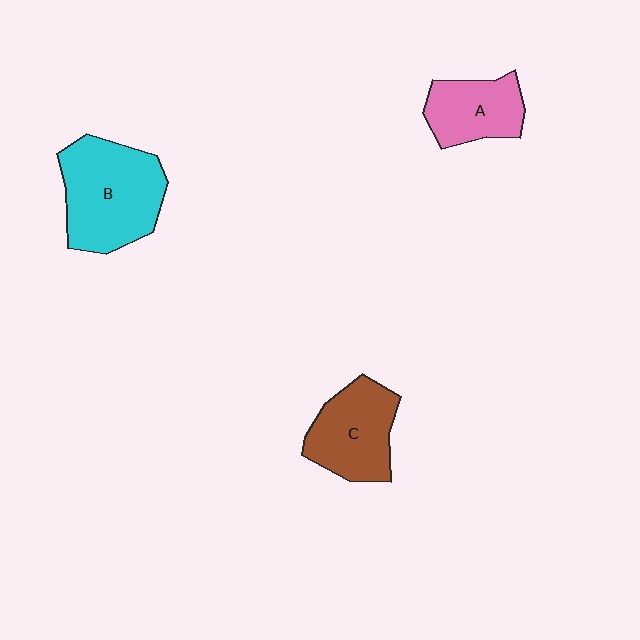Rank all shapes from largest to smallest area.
From largest to smallest: B (cyan), C (brown), A (pink).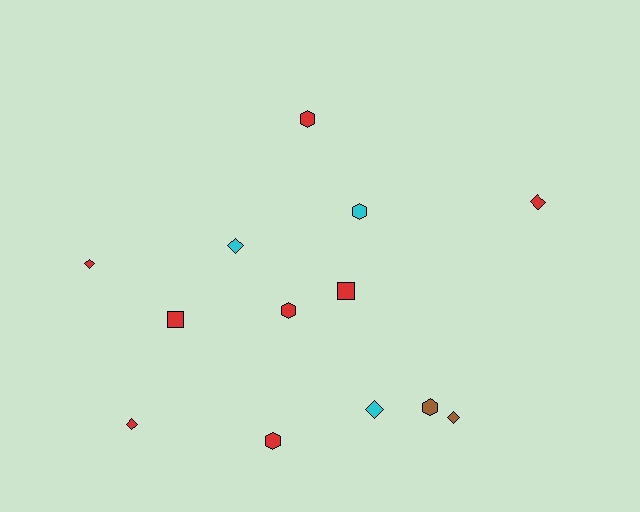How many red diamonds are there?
There are 3 red diamonds.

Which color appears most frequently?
Red, with 8 objects.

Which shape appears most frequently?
Diamond, with 6 objects.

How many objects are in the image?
There are 13 objects.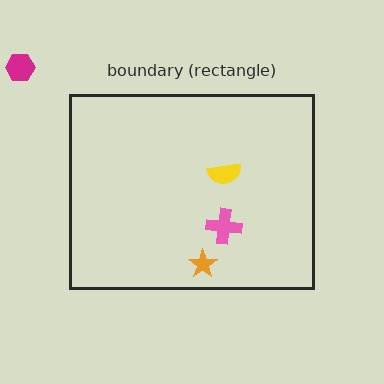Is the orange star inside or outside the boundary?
Inside.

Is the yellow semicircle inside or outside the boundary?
Inside.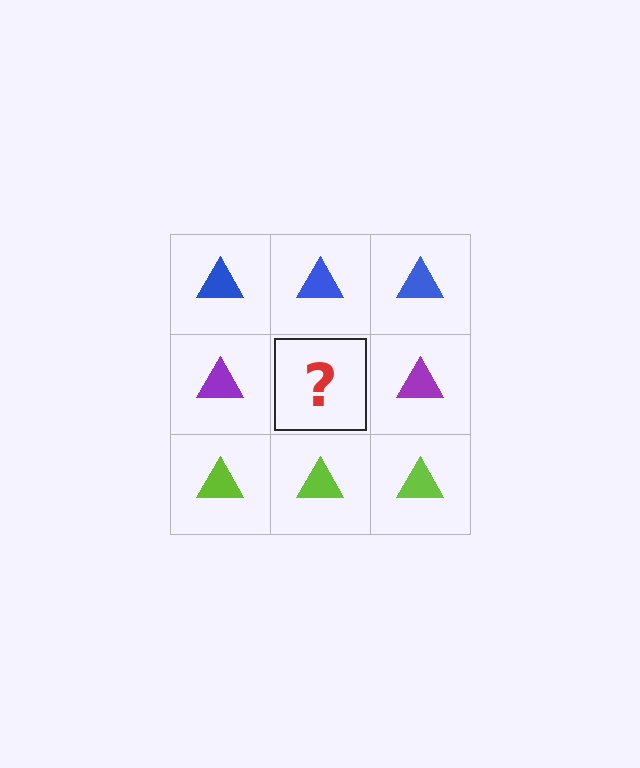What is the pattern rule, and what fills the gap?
The rule is that each row has a consistent color. The gap should be filled with a purple triangle.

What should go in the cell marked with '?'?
The missing cell should contain a purple triangle.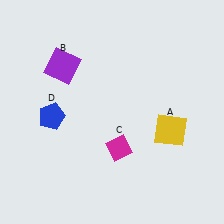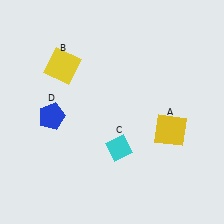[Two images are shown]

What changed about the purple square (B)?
In Image 1, B is purple. In Image 2, it changed to yellow.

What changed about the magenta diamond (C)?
In Image 1, C is magenta. In Image 2, it changed to cyan.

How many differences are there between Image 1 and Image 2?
There are 2 differences between the two images.